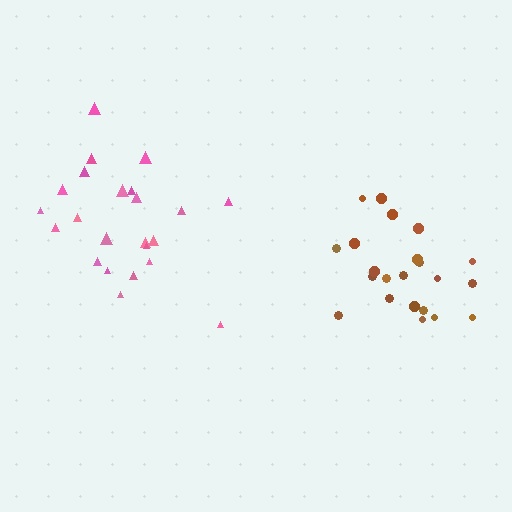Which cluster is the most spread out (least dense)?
Pink.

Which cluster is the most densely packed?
Brown.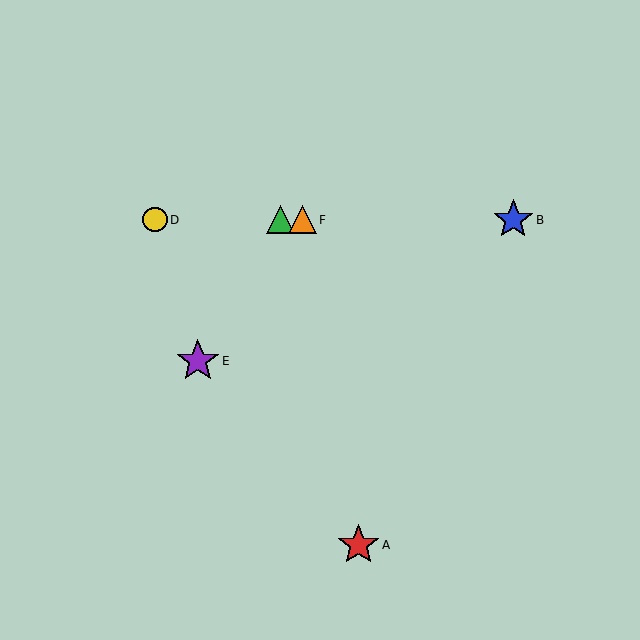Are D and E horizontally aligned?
No, D is at y≈220 and E is at y≈361.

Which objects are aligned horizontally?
Objects B, C, D, F are aligned horizontally.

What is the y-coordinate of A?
Object A is at y≈545.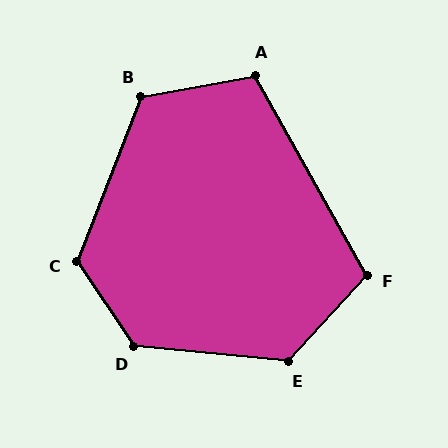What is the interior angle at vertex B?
Approximately 122 degrees (obtuse).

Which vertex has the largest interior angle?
D, at approximately 129 degrees.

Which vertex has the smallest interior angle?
A, at approximately 109 degrees.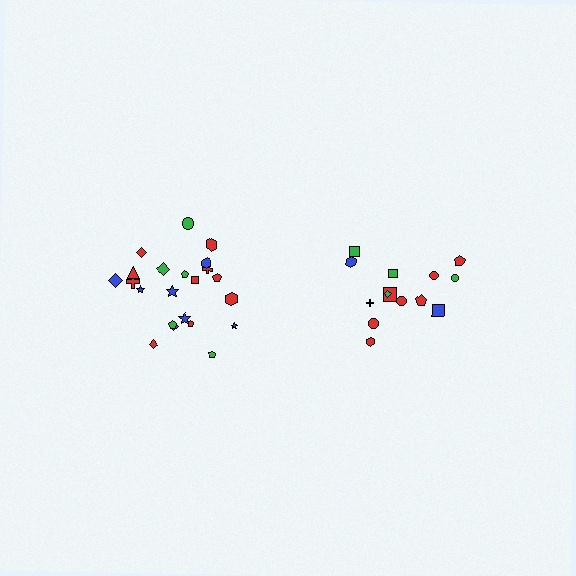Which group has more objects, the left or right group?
The left group.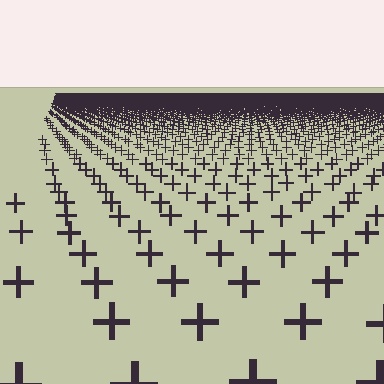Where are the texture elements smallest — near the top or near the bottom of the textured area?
Near the top.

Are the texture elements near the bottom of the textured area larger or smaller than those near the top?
Larger. Near the bottom, elements are closer to the viewer and appear at a bigger on-screen size.